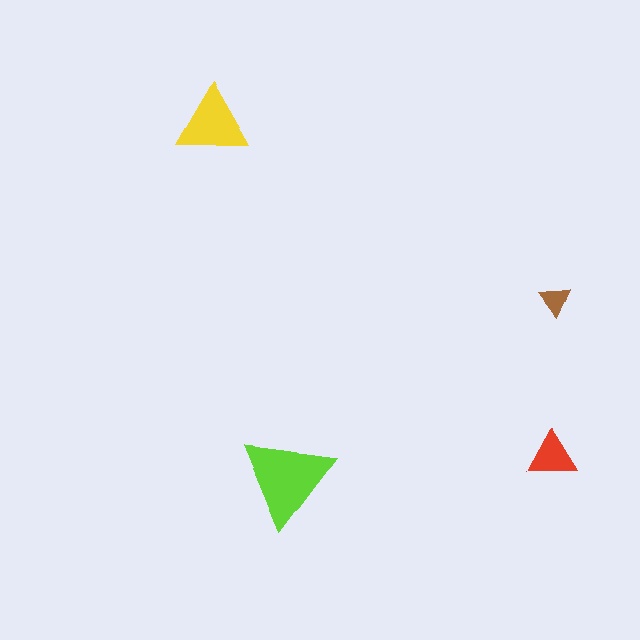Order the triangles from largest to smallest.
the lime one, the yellow one, the red one, the brown one.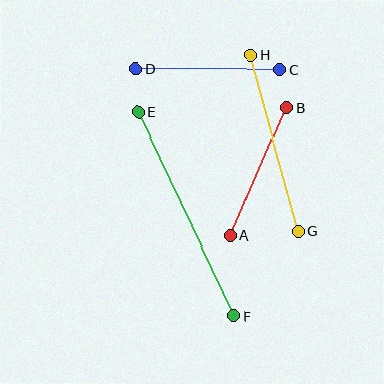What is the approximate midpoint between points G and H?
The midpoint is at approximately (274, 143) pixels.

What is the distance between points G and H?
The distance is approximately 183 pixels.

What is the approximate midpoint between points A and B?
The midpoint is at approximately (258, 172) pixels.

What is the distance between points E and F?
The distance is approximately 226 pixels.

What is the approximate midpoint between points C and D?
The midpoint is at approximately (208, 69) pixels.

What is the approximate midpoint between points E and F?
The midpoint is at approximately (186, 214) pixels.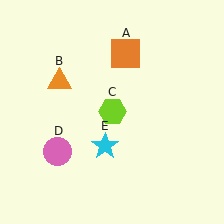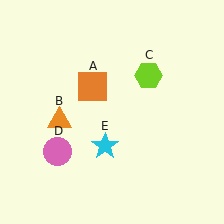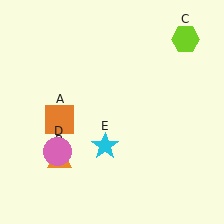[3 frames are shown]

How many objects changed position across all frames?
3 objects changed position: orange square (object A), orange triangle (object B), lime hexagon (object C).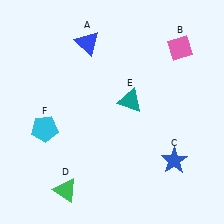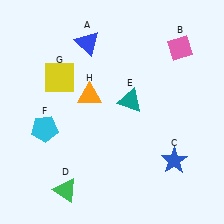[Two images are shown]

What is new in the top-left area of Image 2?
An orange triangle (H) was added in the top-left area of Image 2.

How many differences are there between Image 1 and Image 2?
There are 2 differences between the two images.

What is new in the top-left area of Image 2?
A yellow square (G) was added in the top-left area of Image 2.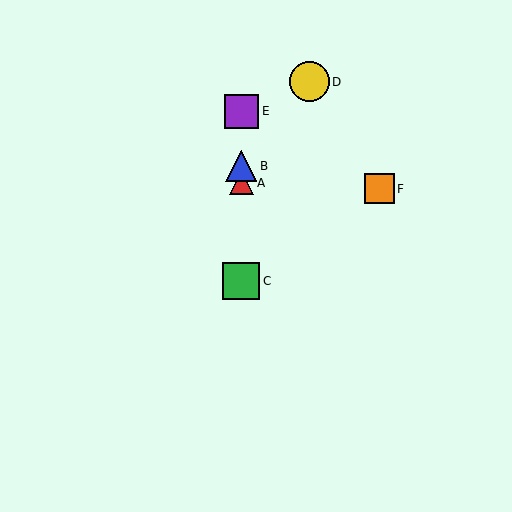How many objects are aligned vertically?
4 objects (A, B, C, E) are aligned vertically.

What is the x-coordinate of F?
Object F is at x≈379.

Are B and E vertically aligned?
Yes, both are at x≈241.